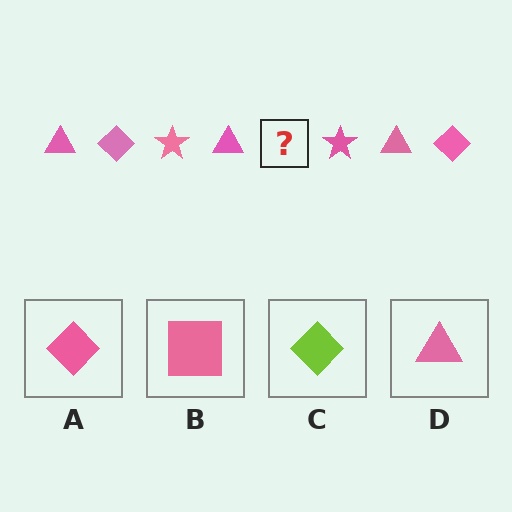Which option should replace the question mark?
Option A.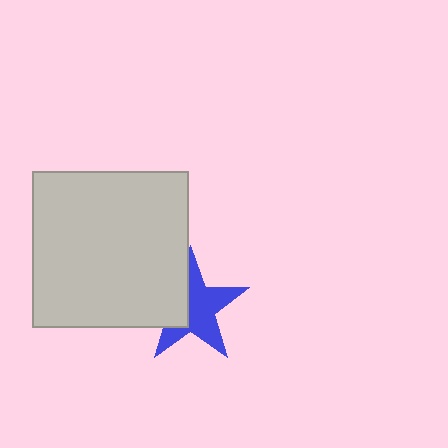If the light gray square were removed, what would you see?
You would see the complete blue star.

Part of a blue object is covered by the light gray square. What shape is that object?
It is a star.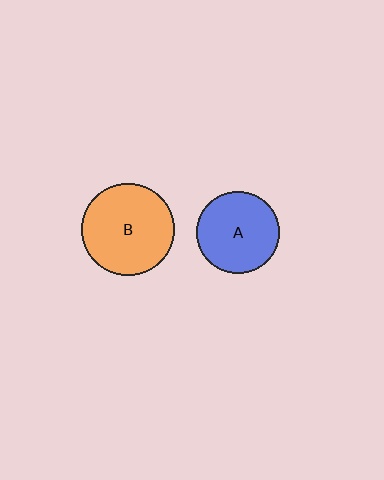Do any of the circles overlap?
No, none of the circles overlap.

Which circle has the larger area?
Circle B (orange).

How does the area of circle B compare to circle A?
Approximately 1.3 times.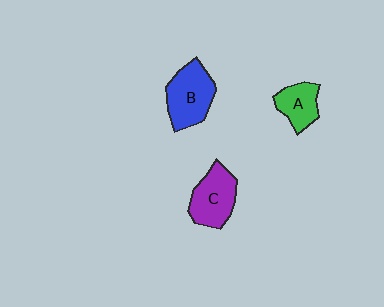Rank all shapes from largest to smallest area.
From largest to smallest: B (blue), C (purple), A (green).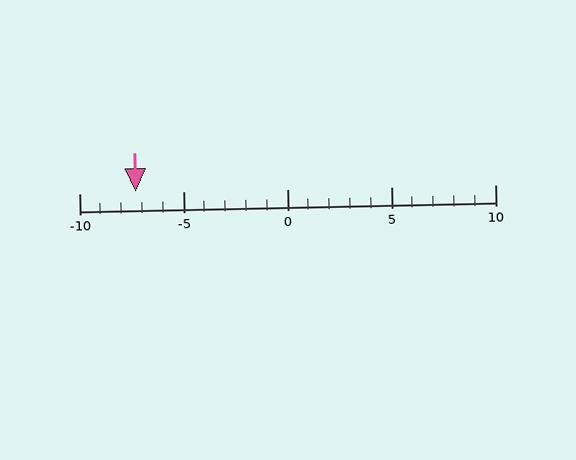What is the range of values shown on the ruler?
The ruler shows values from -10 to 10.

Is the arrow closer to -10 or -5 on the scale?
The arrow is closer to -5.